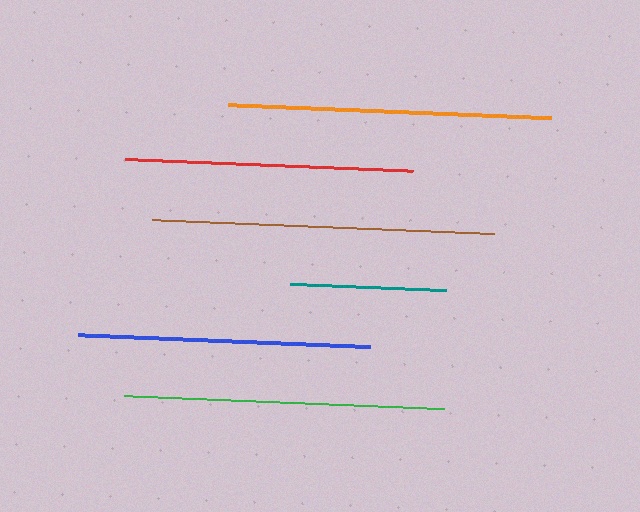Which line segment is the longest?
The brown line is the longest at approximately 342 pixels.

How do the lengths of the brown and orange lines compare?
The brown and orange lines are approximately the same length.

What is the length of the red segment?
The red segment is approximately 287 pixels long.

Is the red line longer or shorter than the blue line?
The blue line is longer than the red line.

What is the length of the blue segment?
The blue segment is approximately 293 pixels long.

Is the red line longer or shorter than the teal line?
The red line is longer than the teal line.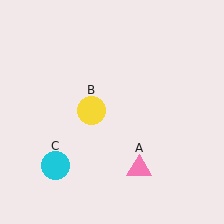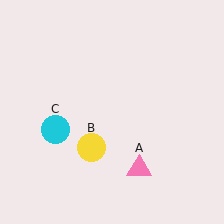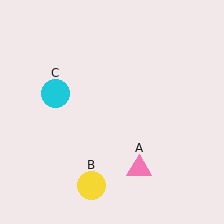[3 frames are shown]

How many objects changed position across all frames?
2 objects changed position: yellow circle (object B), cyan circle (object C).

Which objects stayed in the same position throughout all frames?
Pink triangle (object A) remained stationary.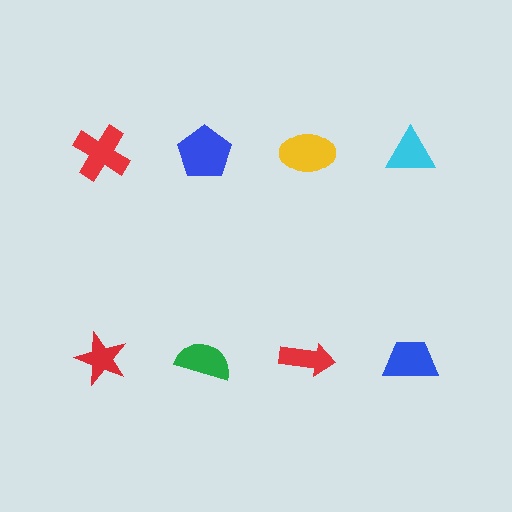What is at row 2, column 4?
A blue trapezoid.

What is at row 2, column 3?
A red arrow.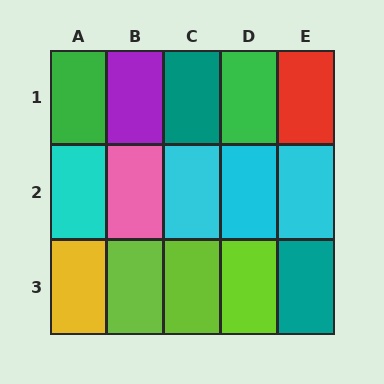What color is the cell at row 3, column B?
Lime.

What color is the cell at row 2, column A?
Cyan.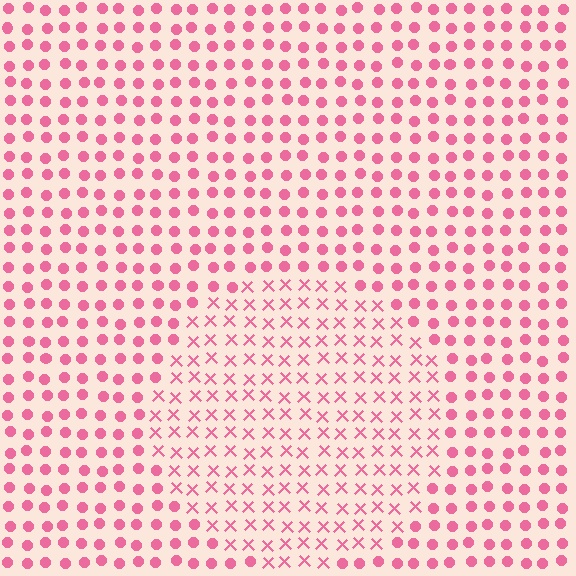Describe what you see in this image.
The image is filled with small pink elements arranged in a uniform grid. A circle-shaped region contains X marks, while the surrounding area contains circles. The boundary is defined purely by the change in element shape.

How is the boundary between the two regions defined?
The boundary is defined by a change in element shape: X marks inside vs. circles outside. All elements share the same color and spacing.